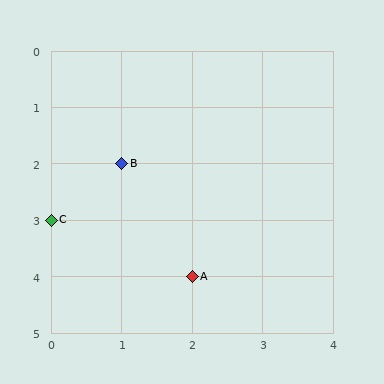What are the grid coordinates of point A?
Point A is at grid coordinates (2, 4).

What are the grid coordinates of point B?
Point B is at grid coordinates (1, 2).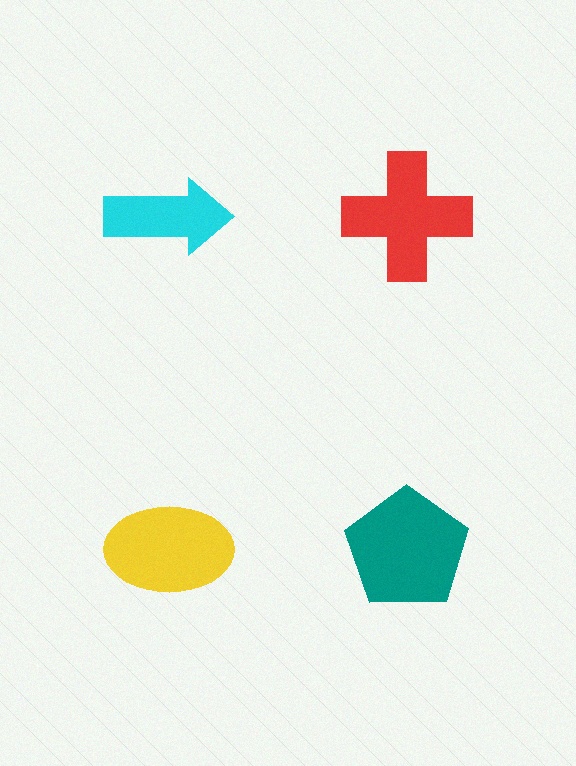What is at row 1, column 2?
A red cross.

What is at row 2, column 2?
A teal pentagon.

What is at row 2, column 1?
A yellow ellipse.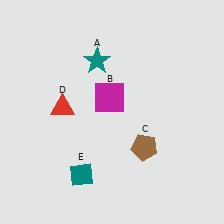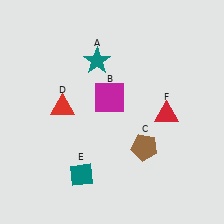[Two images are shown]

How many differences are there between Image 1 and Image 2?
There is 1 difference between the two images.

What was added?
A red triangle (F) was added in Image 2.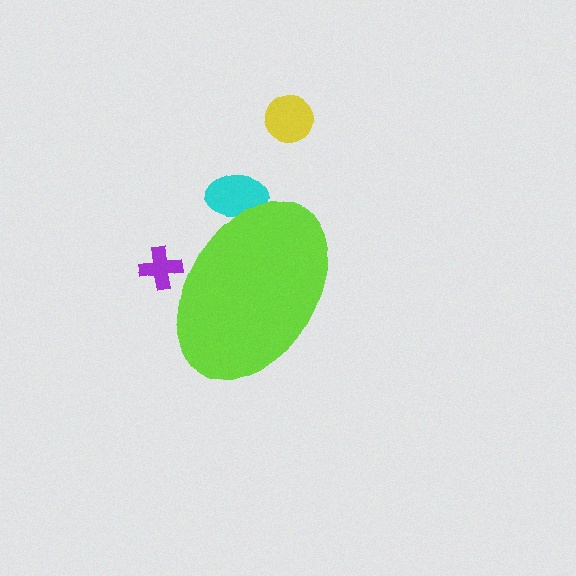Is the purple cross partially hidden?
Yes, the purple cross is partially hidden behind the lime ellipse.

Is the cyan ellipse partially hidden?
Yes, the cyan ellipse is partially hidden behind the lime ellipse.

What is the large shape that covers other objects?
A lime ellipse.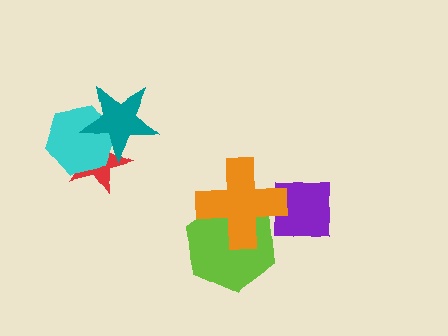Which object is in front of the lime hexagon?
The orange cross is in front of the lime hexagon.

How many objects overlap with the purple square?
1 object overlaps with the purple square.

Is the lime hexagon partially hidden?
Yes, it is partially covered by another shape.